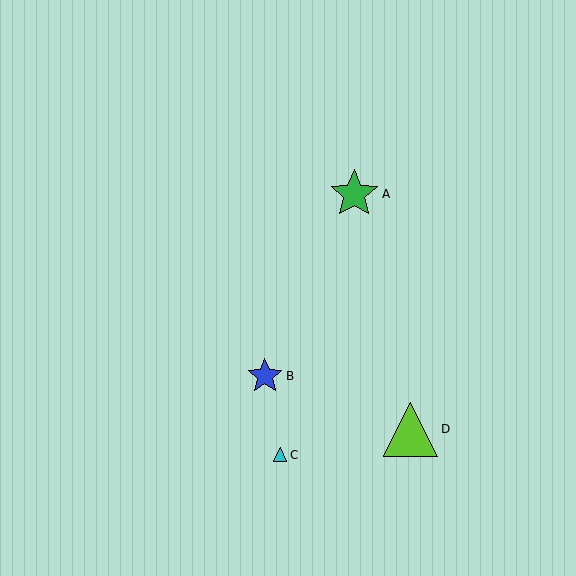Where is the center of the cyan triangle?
The center of the cyan triangle is at (280, 455).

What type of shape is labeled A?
Shape A is a green star.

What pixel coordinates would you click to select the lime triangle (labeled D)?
Click at (410, 429) to select the lime triangle D.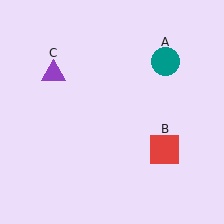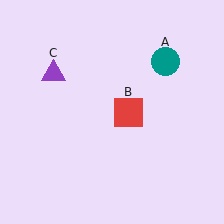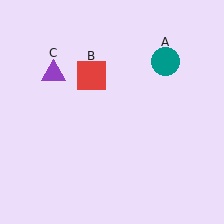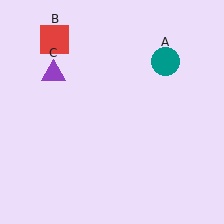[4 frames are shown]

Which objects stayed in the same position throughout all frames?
Teal circle (object A) and purple triangle (object C) remained stationary.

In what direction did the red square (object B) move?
The red square (object B) moved up and to the left.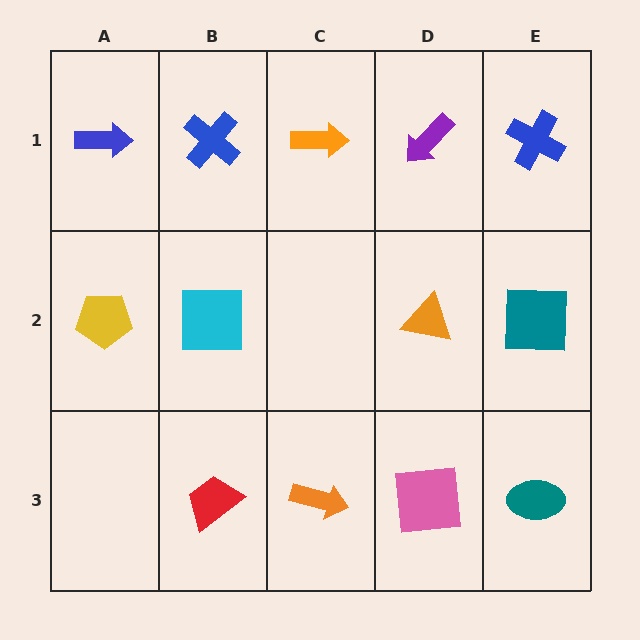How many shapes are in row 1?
5 shapes.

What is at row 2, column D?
An orange triangle.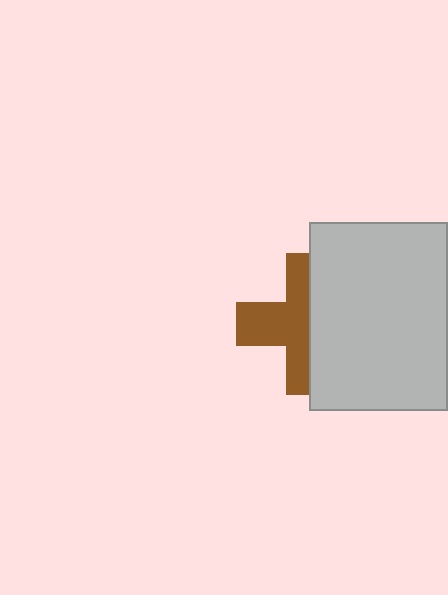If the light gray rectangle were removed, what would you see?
You would see the complete brown cross.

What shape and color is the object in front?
The object in front is a light gray rectangle.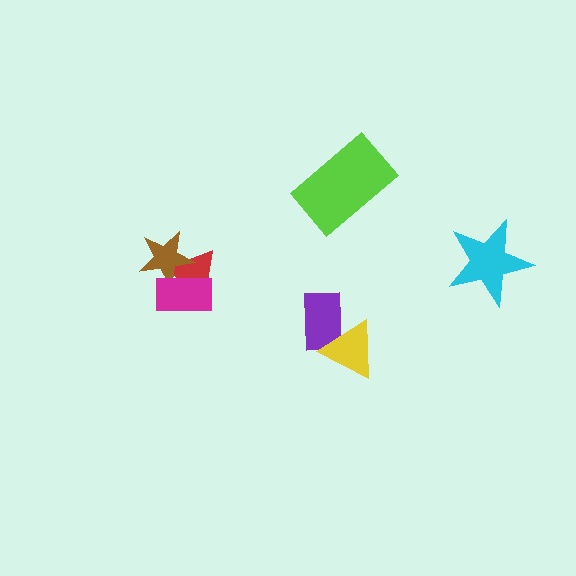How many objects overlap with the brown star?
2 objects overlap with the brown star.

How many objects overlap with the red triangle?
2 objects overlap with the red triangle.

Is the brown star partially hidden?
Yes, it is partially covered by another shape.